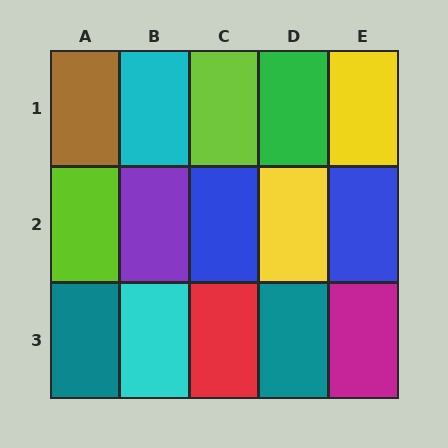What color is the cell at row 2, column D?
Yellow.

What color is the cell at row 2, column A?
Lime.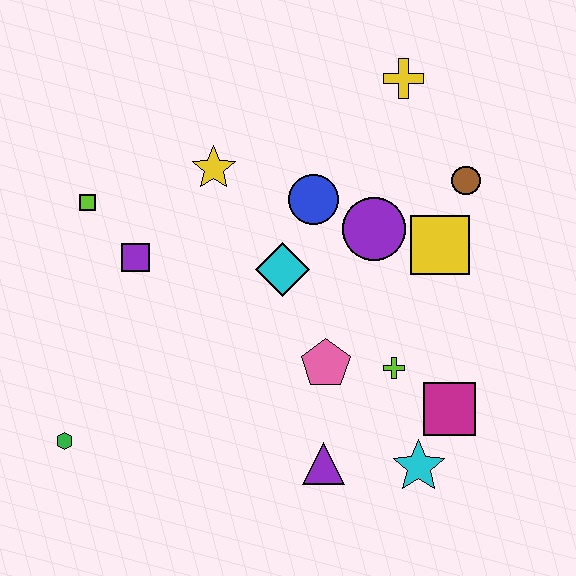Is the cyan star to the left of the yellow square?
Yes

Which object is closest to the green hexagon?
The purple square is closest to the green hexagon.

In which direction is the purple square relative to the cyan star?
The purple square is to the left of the cyan star.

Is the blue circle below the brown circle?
Yes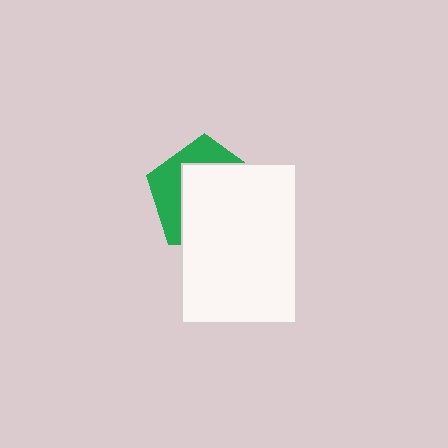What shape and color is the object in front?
The object in front is a white rectangle.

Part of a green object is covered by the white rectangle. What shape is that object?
It is a pentagon.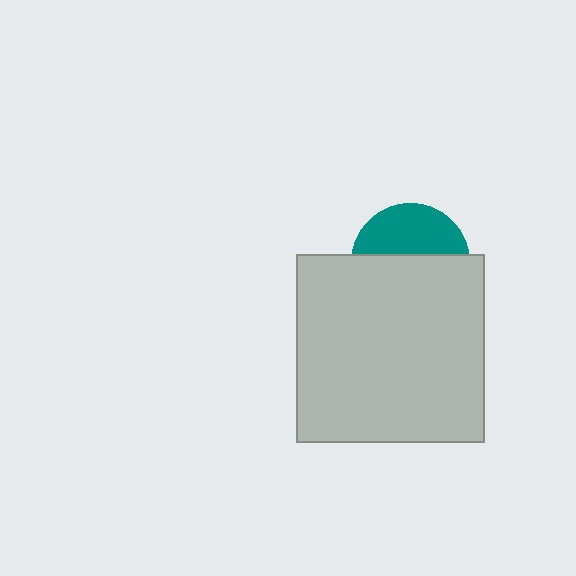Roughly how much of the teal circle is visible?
A small part of it is visible (roughly 40%).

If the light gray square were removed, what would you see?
You would see the complete teal circle.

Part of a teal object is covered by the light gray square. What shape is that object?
It is a circle.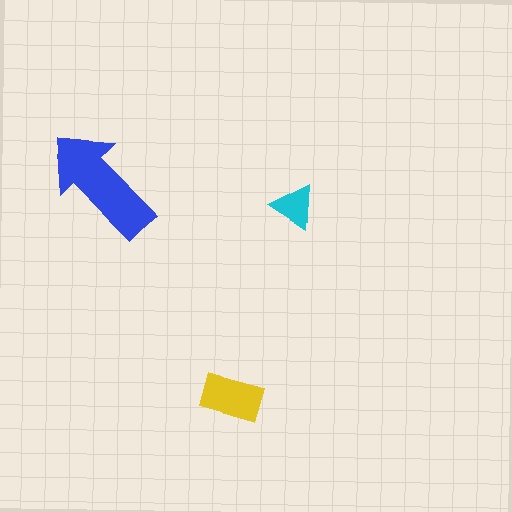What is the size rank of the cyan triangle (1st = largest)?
3rd.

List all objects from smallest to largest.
The cyan triangle, the yellow rectangle, the blue arrow.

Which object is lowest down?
The yellow rectangle is bottommost.